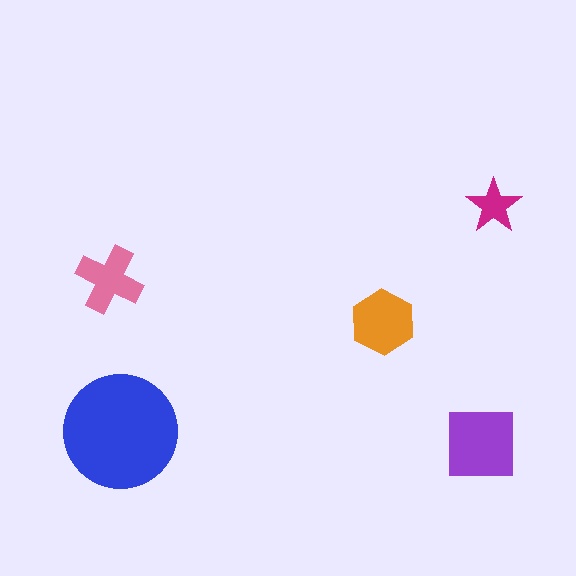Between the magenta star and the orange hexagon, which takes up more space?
The orange hexagon.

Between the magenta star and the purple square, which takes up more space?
The purple square.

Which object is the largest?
The blue circle.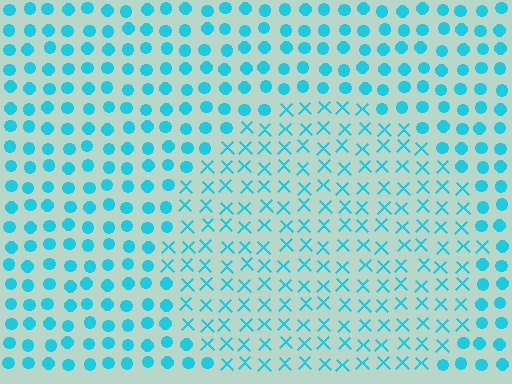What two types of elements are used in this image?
The image uses X marks inside the circle region and circles outside it.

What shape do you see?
I see a circle.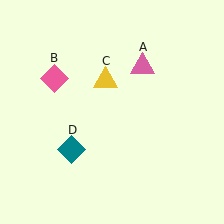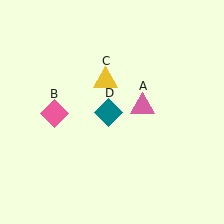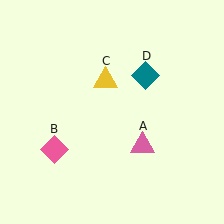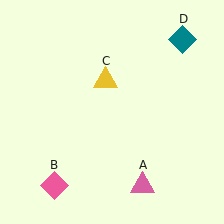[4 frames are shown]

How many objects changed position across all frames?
3 objects changed position: pink triangle (object A), pink diamond (object B), teal diamond (object D).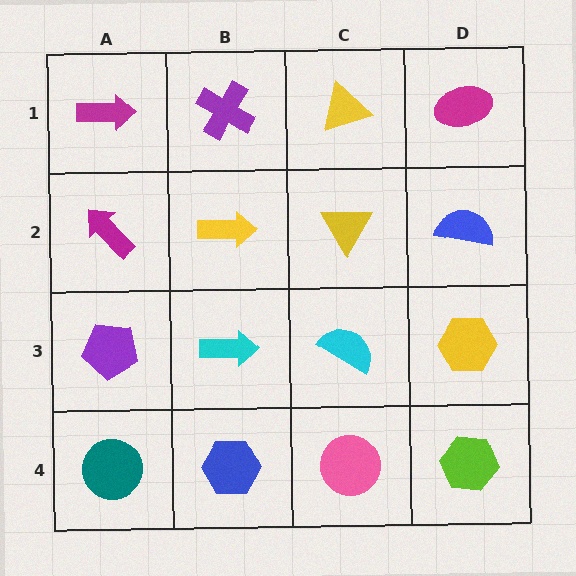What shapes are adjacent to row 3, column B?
A yellow arrow (row 2, column B), a blue hexagon (row 4, column B), a purple pentagon (row 3, column A), a cyan semicircle (row 3, column C).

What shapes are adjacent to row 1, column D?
A blue semicircle (row 2, column D), a yellow triangle (row 1, column C).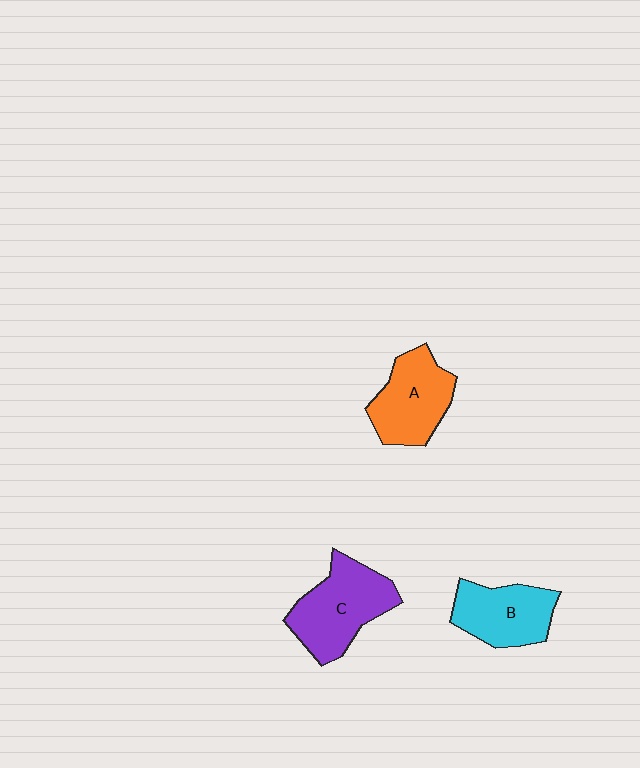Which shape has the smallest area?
Shape B (cyan).